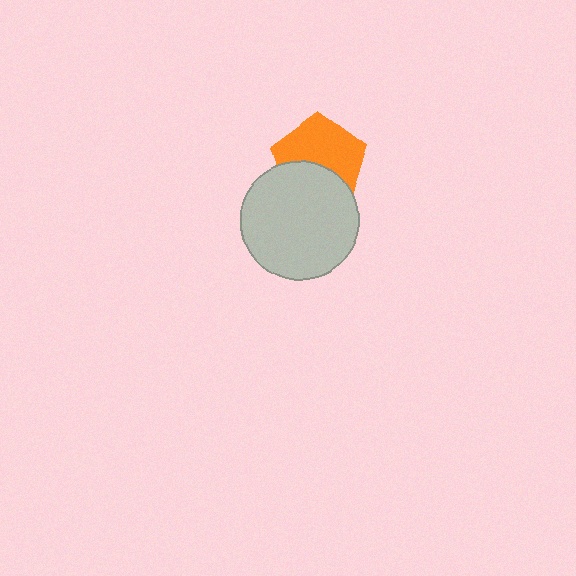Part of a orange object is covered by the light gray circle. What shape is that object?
It is a pentagon.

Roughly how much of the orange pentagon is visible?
About half of it is visible (roughly 61%).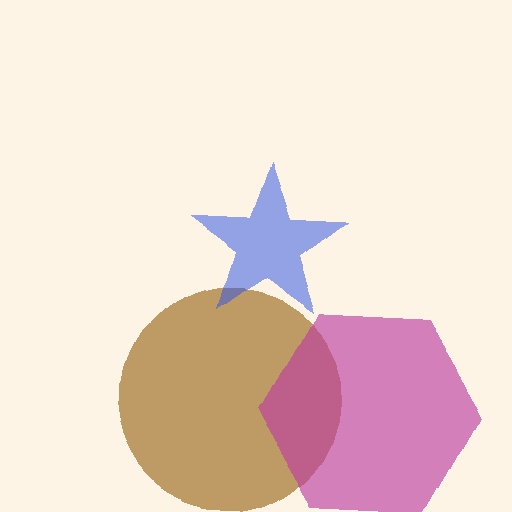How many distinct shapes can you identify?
There are 3 distinct shapes: a brown circle, a blue star, a magenta hexagon.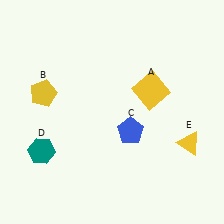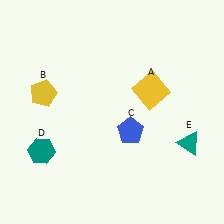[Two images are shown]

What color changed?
The triangle (E) changed from yellow in Image 1 to teal in Image 2.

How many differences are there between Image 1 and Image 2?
There is 1 difference between the two images.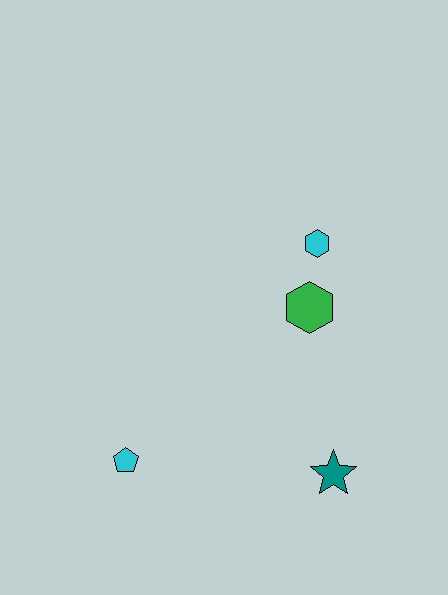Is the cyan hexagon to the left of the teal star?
Yes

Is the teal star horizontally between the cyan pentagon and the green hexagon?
No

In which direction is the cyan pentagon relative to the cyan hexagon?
The cyan pentagon is below the cyan hexagon.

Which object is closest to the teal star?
The green hexagon is closest to the teal star.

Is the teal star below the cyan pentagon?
Yes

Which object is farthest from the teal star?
The cyan hexagon is farthest from the teal star.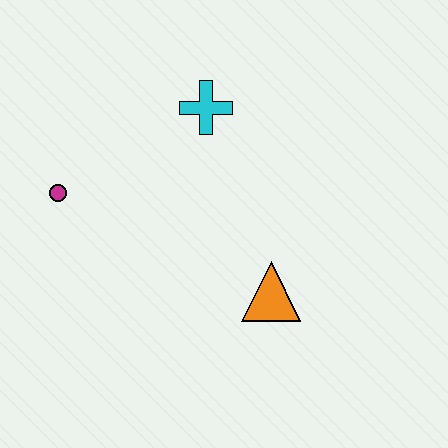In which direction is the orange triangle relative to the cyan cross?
The orange triangle is below the cyan cross.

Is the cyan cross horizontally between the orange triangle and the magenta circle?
Yes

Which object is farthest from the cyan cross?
The orange triangle is farthest from the cyan cross.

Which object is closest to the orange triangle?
The cyan cross is closest to the orange triangle.